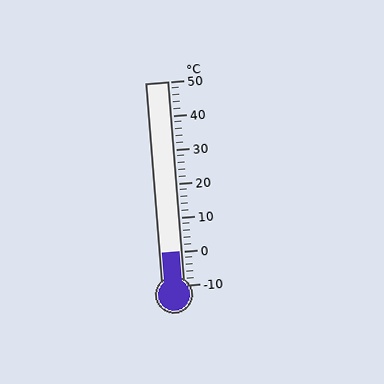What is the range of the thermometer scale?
The thermometer scale ranges from -10°C to 50°C.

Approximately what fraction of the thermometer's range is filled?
The thermometer is filled to approximately 15% of its range.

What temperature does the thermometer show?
The thermometer shows approximately 0°C.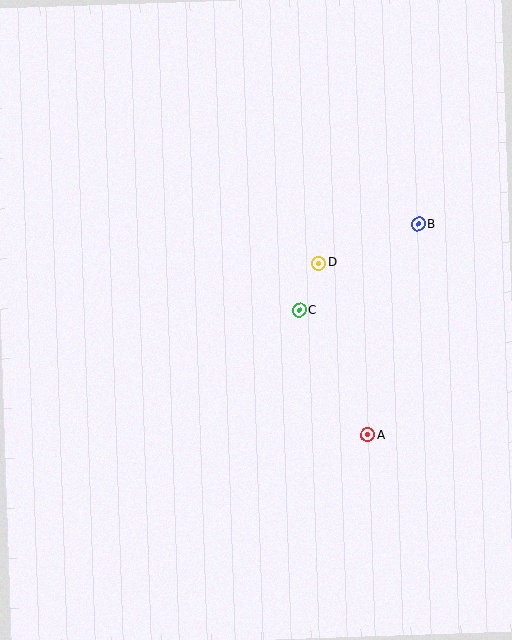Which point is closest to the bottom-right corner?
Point A is closest to the bottom-right corner.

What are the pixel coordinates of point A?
Point A is at (368, 435).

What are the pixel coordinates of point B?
Point B is at (418, 224).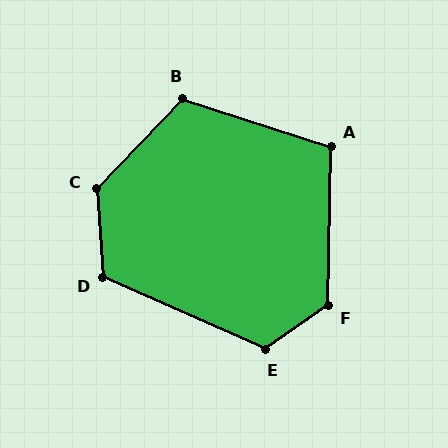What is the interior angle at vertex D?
Approximately 118 degrees (obtuse).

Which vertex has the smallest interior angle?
A, at approximately 107 degrees.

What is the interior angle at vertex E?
Approximately 121 degrees (obtuse).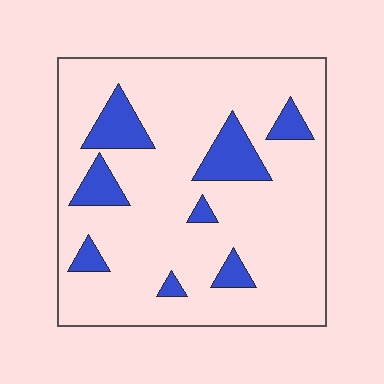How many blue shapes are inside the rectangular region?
8.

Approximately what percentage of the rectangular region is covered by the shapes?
Approximately 15%.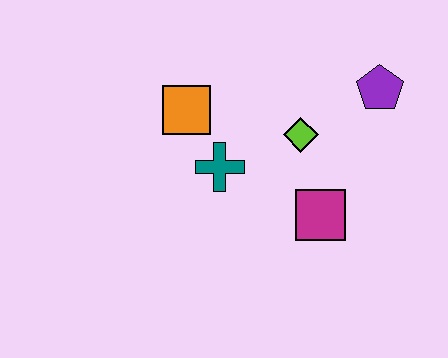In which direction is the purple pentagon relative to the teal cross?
The purple pentagon is to the right of the teal cross.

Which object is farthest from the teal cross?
The purple pentagon is farthest from the teal cross.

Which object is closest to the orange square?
The teal cross is closest to the orange square.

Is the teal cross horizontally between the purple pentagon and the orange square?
Yes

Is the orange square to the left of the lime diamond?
Yes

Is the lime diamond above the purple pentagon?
No